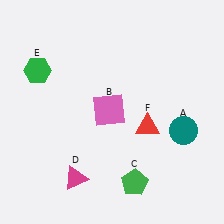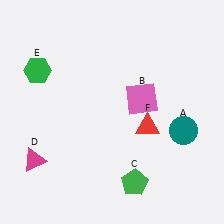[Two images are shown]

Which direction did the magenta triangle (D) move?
The magenta triangle (D) moved left.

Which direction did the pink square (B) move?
The pink square (B) moved right.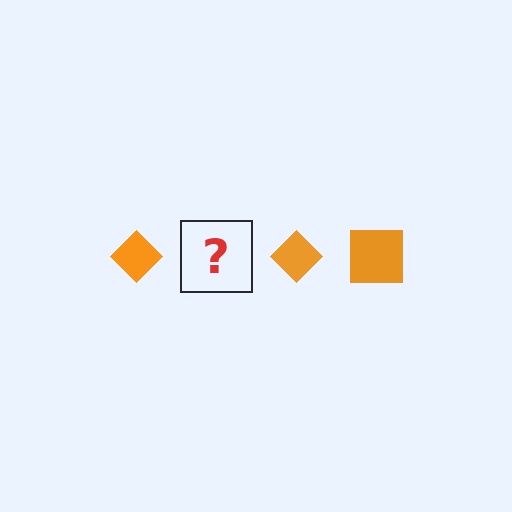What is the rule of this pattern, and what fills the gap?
The rule is that the pattern cycles through diamond, square shapes in orange. The gap should be filled with an orange square.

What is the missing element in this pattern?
The missing element is an orange square.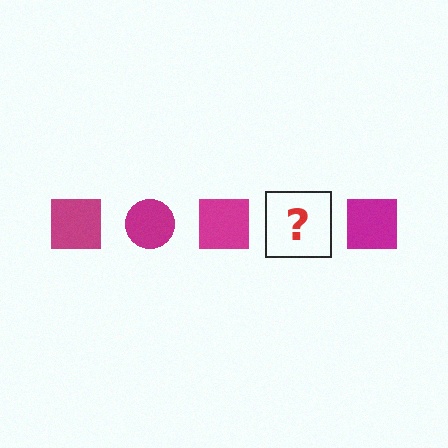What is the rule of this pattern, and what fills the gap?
The rule is that the pattern cycles through square, circle shapes in magenta. The gap should be filled with a magenta circle.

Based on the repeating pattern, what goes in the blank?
The blank should be a magenta circle.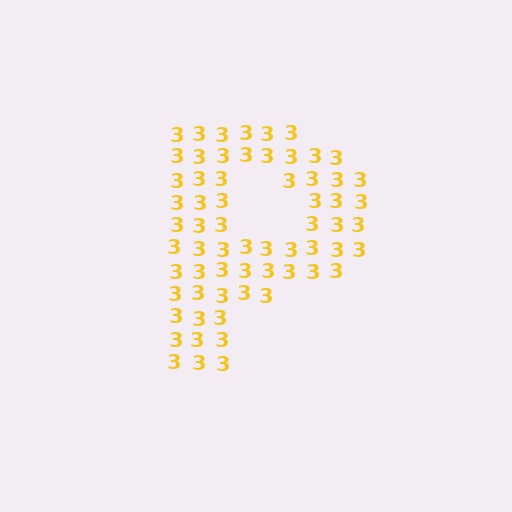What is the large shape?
The large shape is the letter P.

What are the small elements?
The small elements are digit 3's.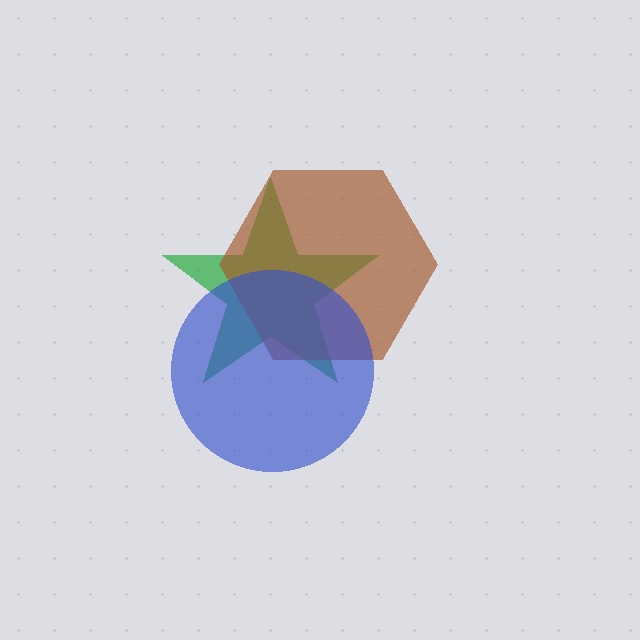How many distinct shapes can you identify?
There are 3 distinct shapes: a green star, a brown hexagon, a blue circle.